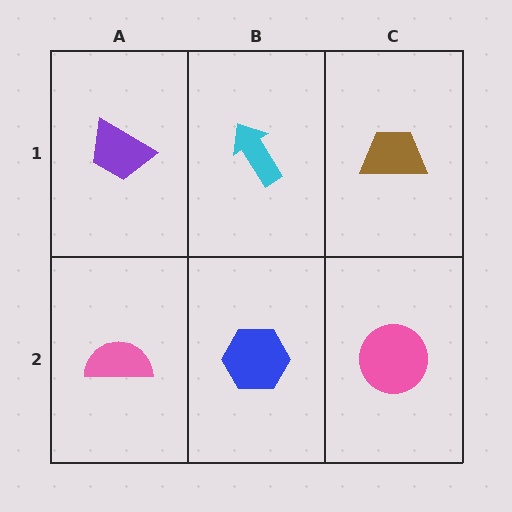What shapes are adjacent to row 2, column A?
A purple trapezoid (row 1, column A), a blue hexagon (row 2, column B).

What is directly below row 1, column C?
A pink circle.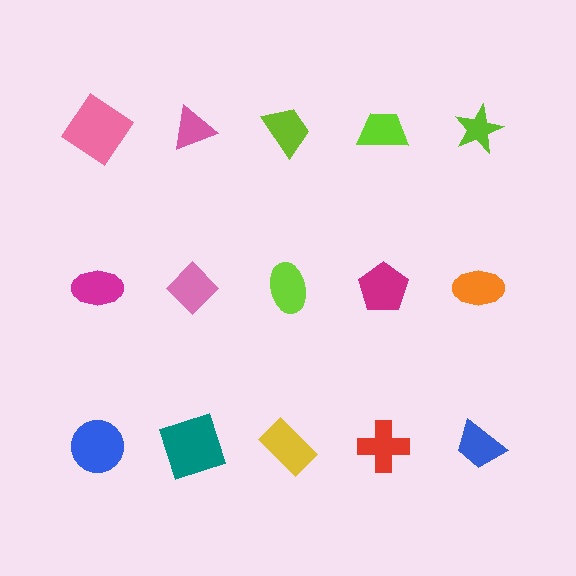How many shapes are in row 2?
5 shapes.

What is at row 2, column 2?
A pink diamond.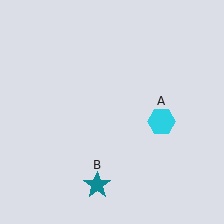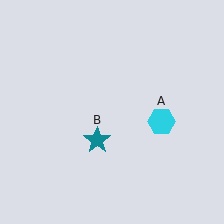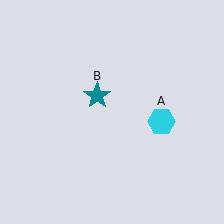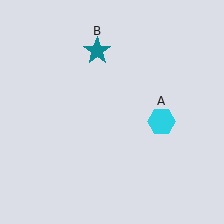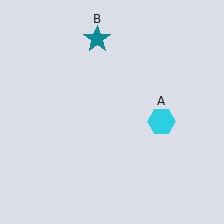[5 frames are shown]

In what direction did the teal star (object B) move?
The teal star (object B) moved up.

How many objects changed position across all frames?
1 object changed position: teal star (object B).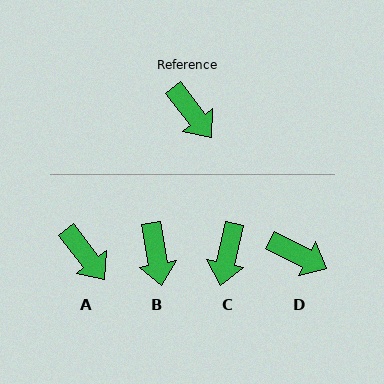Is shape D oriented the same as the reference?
No, it is off by about 25 degrees.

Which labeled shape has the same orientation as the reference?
A.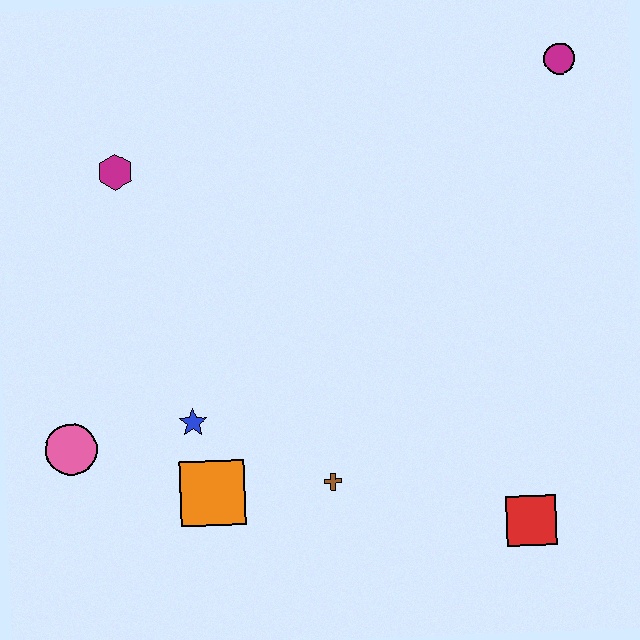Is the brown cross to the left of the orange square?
No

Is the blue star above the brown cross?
Yes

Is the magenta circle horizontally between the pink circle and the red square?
No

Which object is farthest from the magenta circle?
The pink circle is farthest from the magenta circle.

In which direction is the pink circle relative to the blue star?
The pink circle is to the left of the blue star.